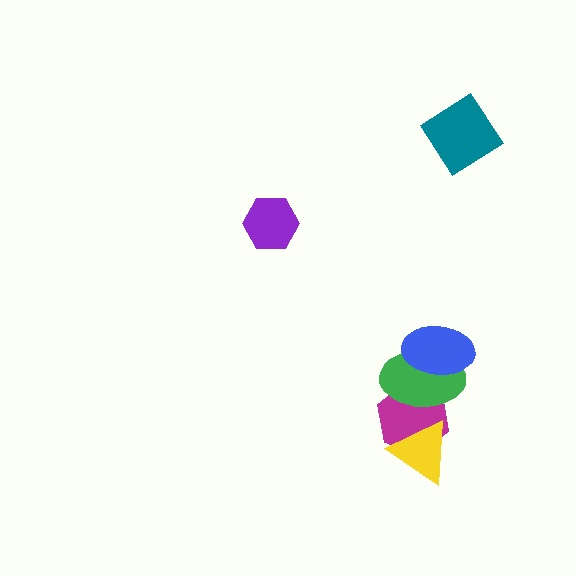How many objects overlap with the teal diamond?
0 objects overlap with the teal diamond.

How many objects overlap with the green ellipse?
2 objects overlap with the green ellipse.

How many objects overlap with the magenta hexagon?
2 objects overlap with the magenta hexagon.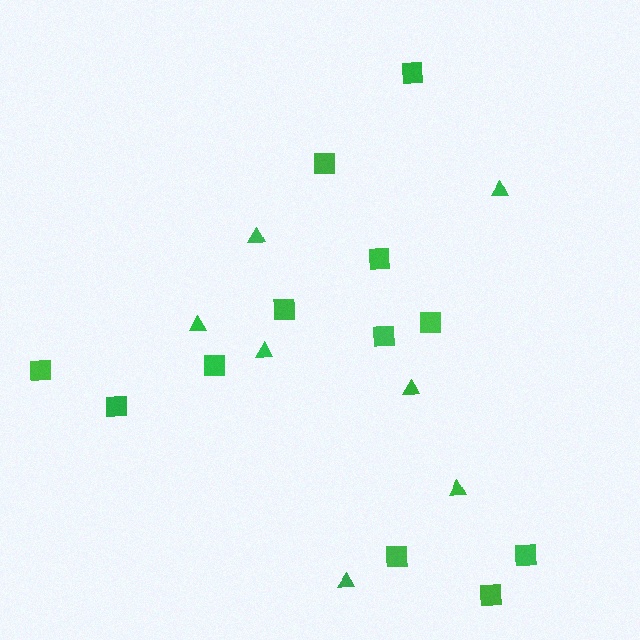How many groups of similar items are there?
There are 2 groups: one group of triangles (7) and one group of squares (12).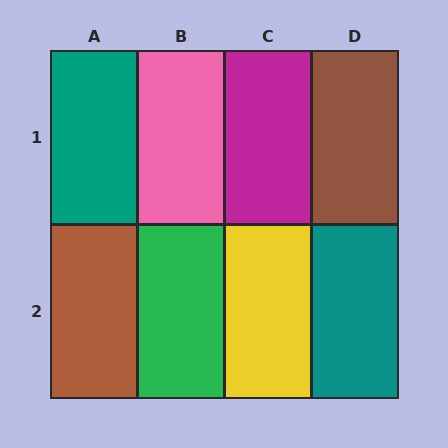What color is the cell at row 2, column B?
Green.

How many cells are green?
1 cell is green.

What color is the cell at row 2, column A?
Brown.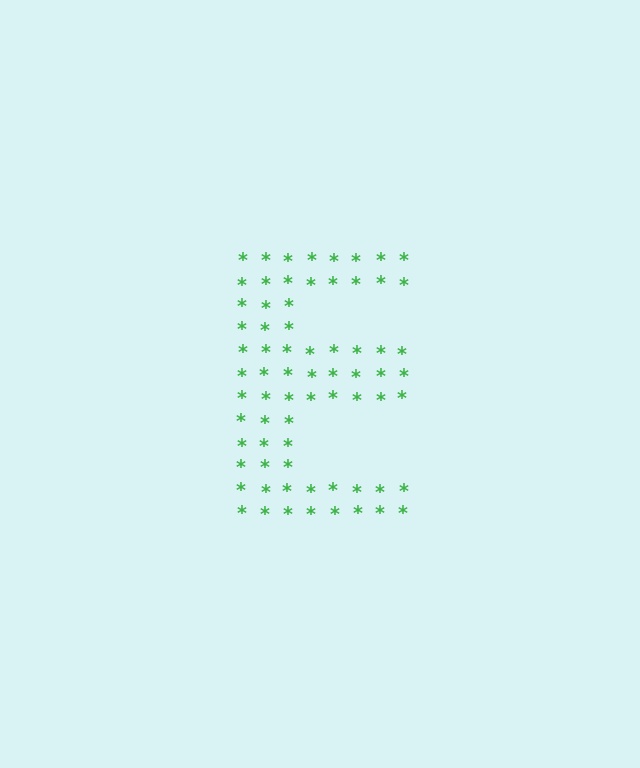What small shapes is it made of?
It is made of small asterisks.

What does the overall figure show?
The overall figure shows the letter E.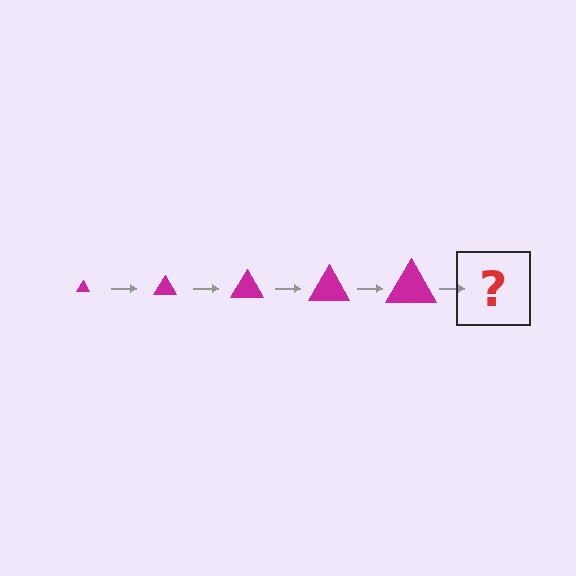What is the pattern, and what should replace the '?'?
The pattern is that the triangle gets progressively larger each step. The '?' should be a magenta triangle, larger than the previous one.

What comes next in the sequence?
The next element should be a magenta triangle, larger than the previous one.